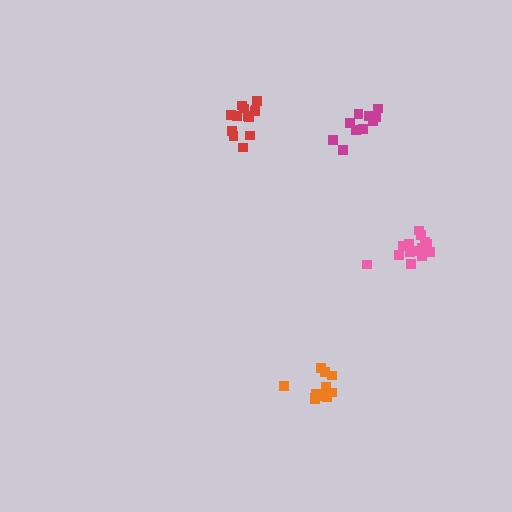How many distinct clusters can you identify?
There are 4 distinct clusters.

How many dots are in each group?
Group 1: 11 dots, Group 2: 14 dots, Group 3: 10 dots, Group 4: 13 dots (48 total).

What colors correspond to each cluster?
The clusters are colored: orange, pink, magenta, red.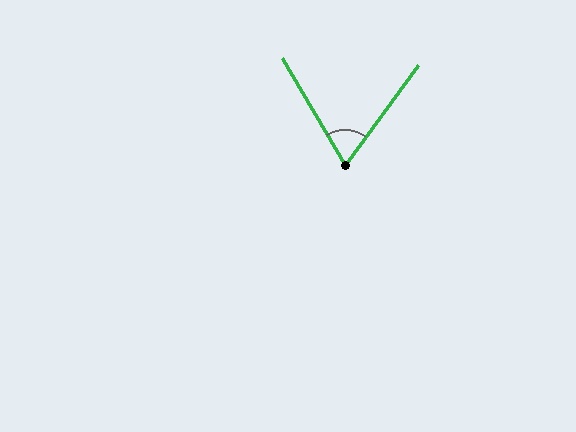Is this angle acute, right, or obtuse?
It is acute.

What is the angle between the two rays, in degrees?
Approximately 67 degrees.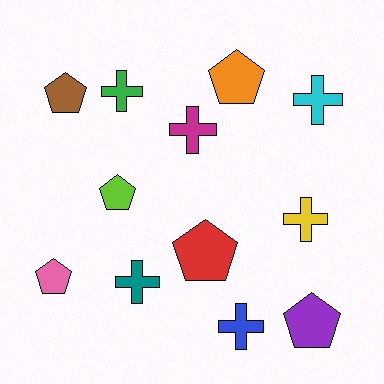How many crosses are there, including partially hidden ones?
There are 6 crosses.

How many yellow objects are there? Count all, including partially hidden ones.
There is 1 yellow object.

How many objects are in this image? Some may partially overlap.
There are 12 objects.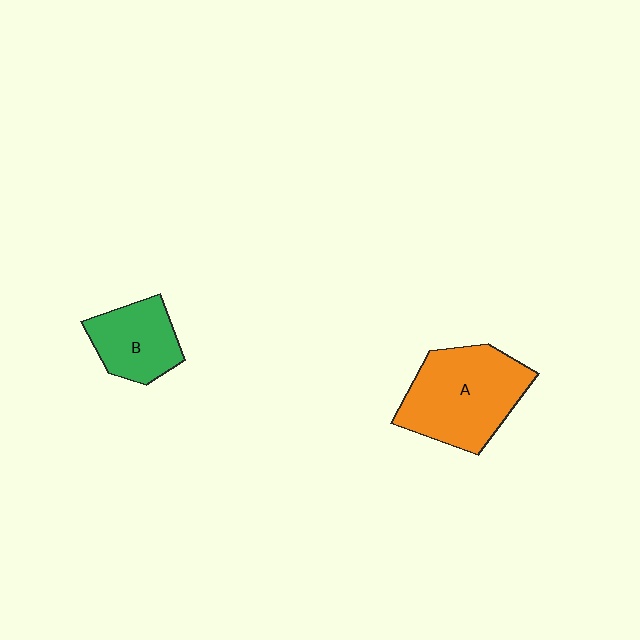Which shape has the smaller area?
Shape B (green).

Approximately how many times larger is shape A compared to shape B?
Approximately 1.7 times.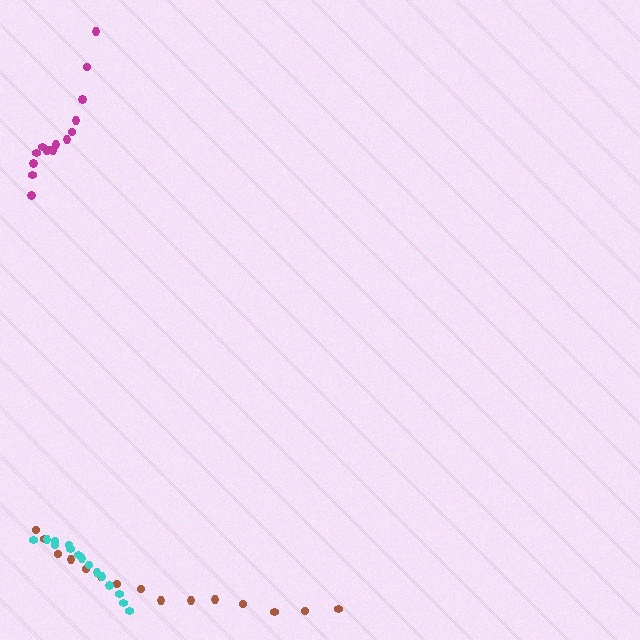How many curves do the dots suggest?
There are 3 distinct paths.